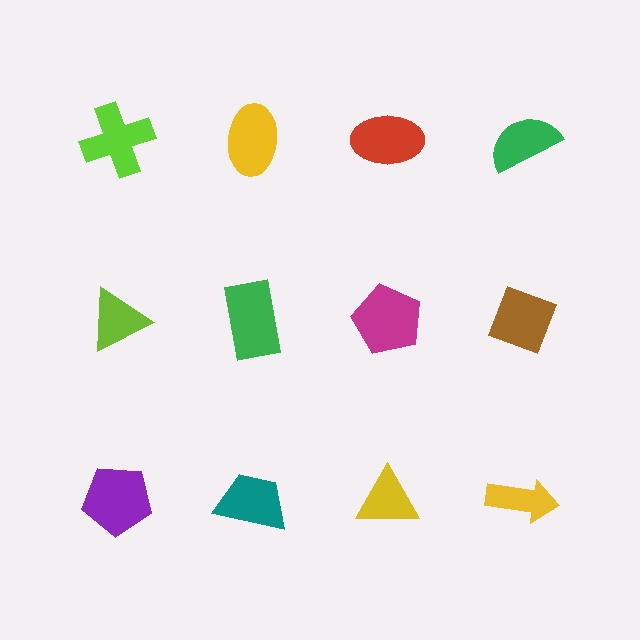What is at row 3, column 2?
A teal trapezoid.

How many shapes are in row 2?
4 shapes.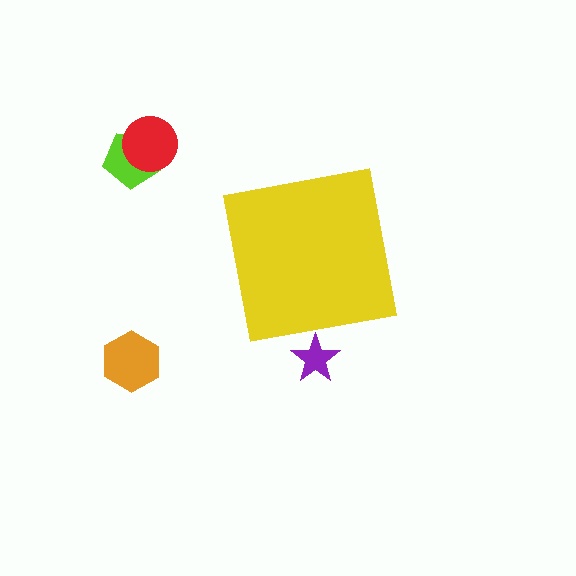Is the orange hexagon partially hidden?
No, the orange hexagon is fully visible.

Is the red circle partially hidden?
No, the red circle is fully visible.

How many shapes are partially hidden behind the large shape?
1 shape is partially hidden.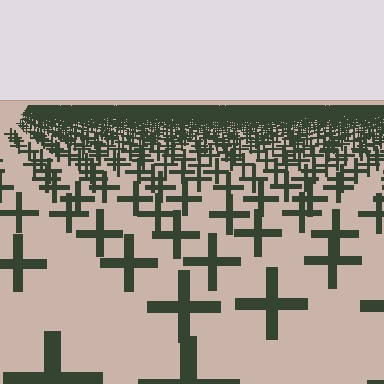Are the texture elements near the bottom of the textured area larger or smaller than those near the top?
Larger. Near the bottom, elements are closer to the viewer and appear at a bigger on-screen size.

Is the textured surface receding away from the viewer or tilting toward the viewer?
The surface is receding away from the viewer. Texture elements get smaller and denser toward the top.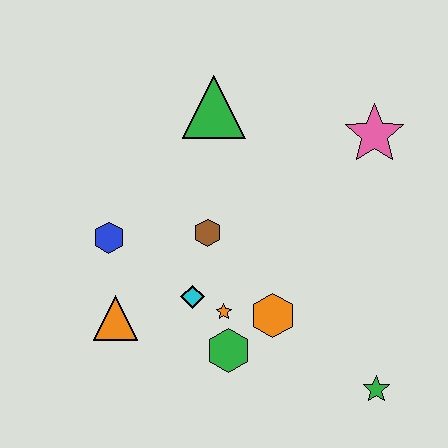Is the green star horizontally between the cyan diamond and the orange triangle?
No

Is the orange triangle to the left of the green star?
Yes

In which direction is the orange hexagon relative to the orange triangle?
The orange hexagon is to the right of the orange triangle.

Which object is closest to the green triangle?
The brown hexagon is closest to the green triangle.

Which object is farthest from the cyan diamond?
The pink star is farthest from the cyan diamond.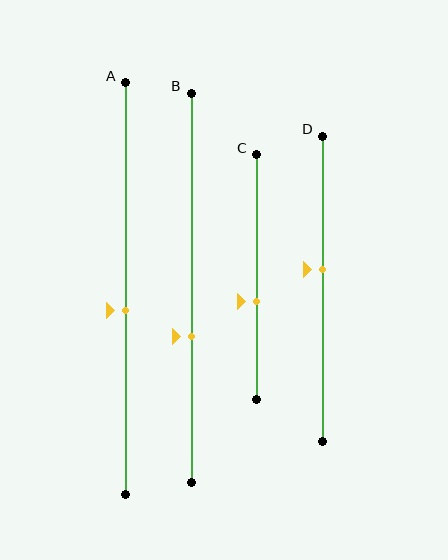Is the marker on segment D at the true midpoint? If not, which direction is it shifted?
No, the marker on segment D is shifted upward by about 7% of the segment length.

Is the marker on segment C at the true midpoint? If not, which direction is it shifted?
No, the marker on segment C is shifted downward by about 10% of the segment length.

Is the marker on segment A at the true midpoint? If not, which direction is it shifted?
No, the marker on segment A is shifted downward by about 5% of the segment length.